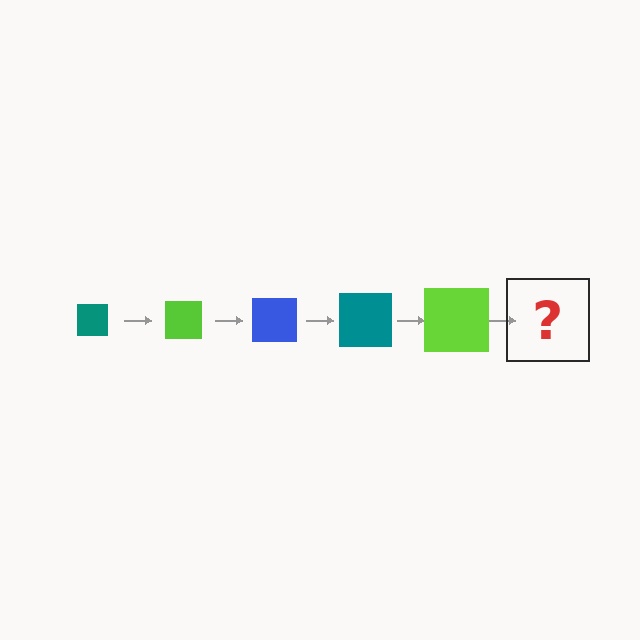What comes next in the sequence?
The next element should be a blue square, larger than the previous one.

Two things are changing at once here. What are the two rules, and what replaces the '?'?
The two rules are that the square grows larger each step and the color cycles through teal, lime, and blue. The '?' should be a blue square, larger than the previous one.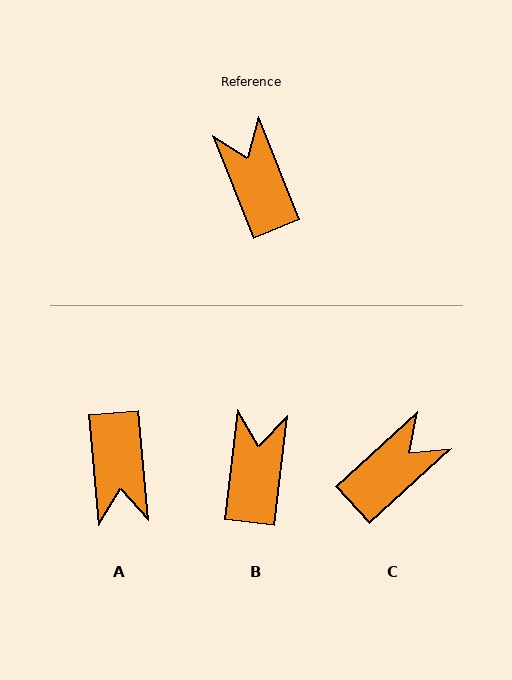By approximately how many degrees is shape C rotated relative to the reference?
Approximately 70 degrees clockwise.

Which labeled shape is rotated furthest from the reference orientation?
A, about 163 degrees away.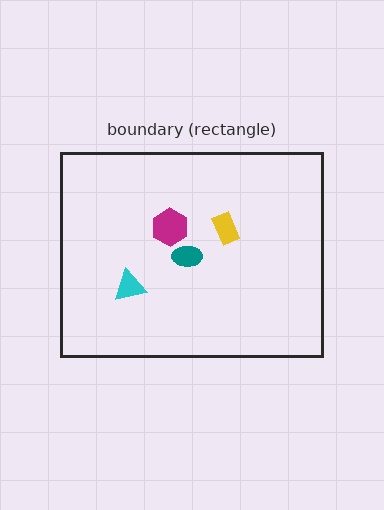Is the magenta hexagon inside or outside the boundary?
Inside.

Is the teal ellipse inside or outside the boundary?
Inside.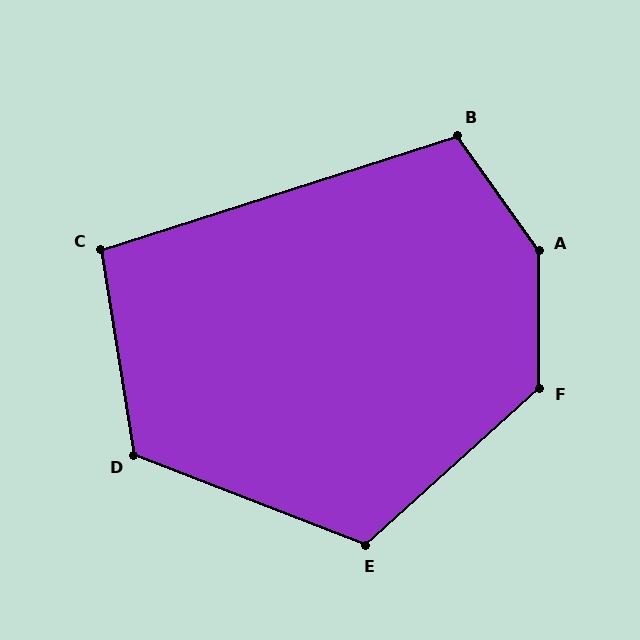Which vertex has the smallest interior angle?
C, at approximately 99 degrees.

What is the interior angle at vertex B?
Approximately 108 degrees (obtuse).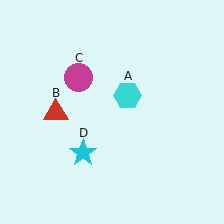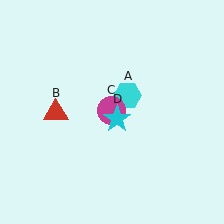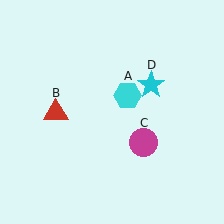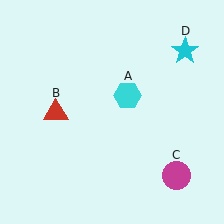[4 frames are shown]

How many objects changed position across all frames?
2 objects changed position: magenta circle (object C), cyan star (object D).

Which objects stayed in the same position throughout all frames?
Cyan hexagon (object A) and red triangle (object B) remained stationary.